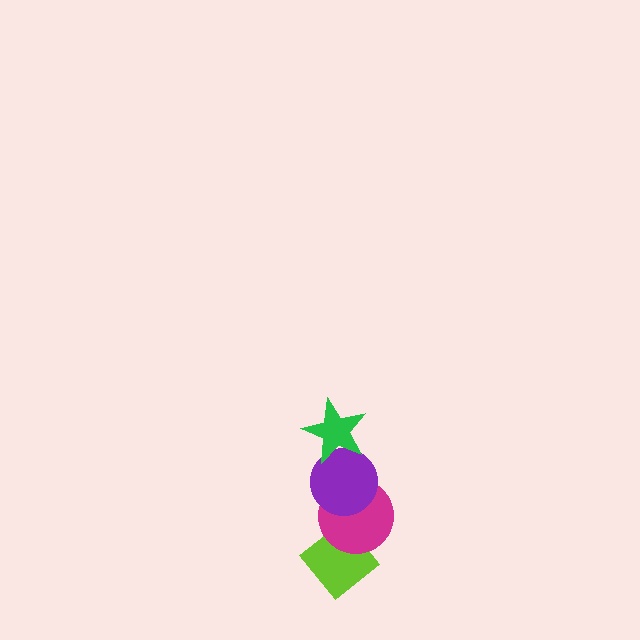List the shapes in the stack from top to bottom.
From top to bottom: the green star, the purple circle, the magenta circle, the lime diamond.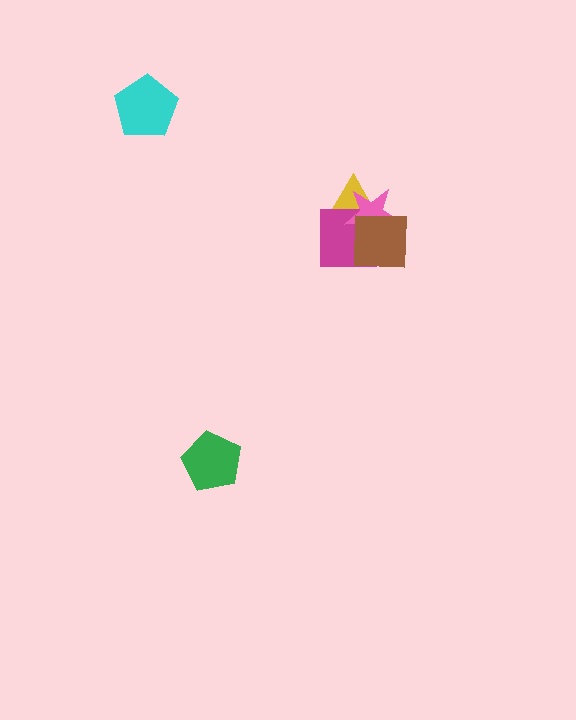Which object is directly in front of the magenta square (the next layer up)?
The pink star is directly in front of the magenta square.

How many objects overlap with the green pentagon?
0 objects overlap with the green pentagon.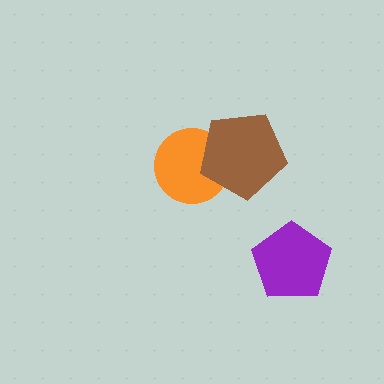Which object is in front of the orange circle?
The brown pentagon is in front of the orange circle.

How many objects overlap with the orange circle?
1 object overlaps with the orange circle.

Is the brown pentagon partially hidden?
No, no other shape covers it.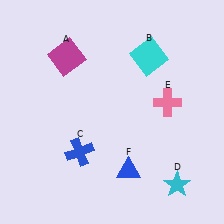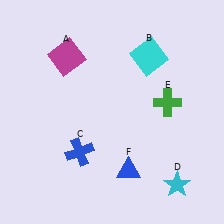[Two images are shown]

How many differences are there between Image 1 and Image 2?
There is 1 difference between the two images.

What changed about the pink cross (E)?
In Image 1, E is pink. In Image 2, it changed to green.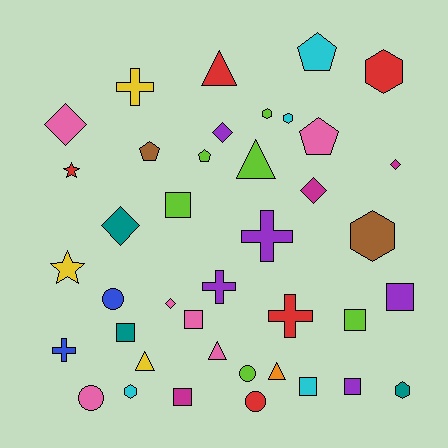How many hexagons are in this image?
There are 6 hexagons.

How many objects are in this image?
There are 40 objects.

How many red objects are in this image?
There are 5 red objects.